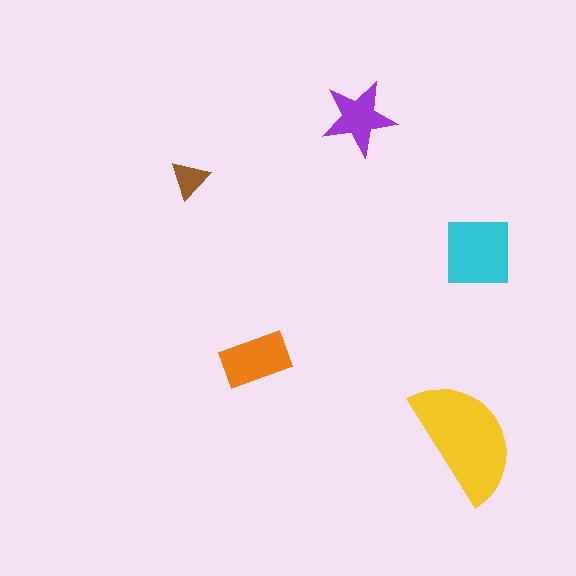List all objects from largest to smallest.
The yellow semicircle, the cyan square, the orange rectangle, the purple star, the brown triangle.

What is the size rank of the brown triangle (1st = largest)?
5th.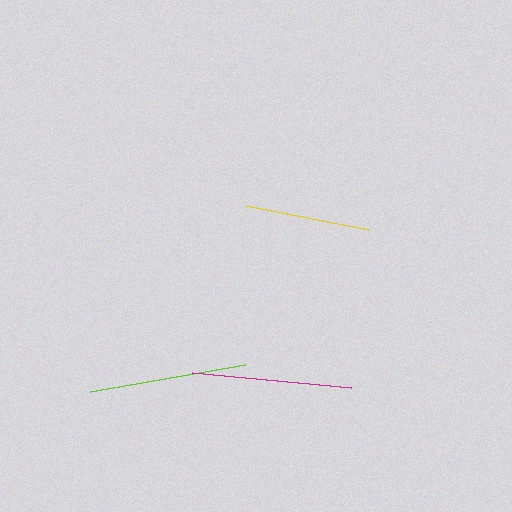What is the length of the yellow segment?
The yellow segment is approximately 124 pixels long.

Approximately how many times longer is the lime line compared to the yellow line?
The lime line is approximately 1.3 times the length of the yellow line.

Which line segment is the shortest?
The yellow line is the shortest at approximately 124 pixels.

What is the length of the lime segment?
The lime segment is approximately 157 pixels long.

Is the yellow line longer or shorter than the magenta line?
The magenta line is longer than the yellow line.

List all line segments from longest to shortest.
From longest to shortest: magenta, lime, yellow.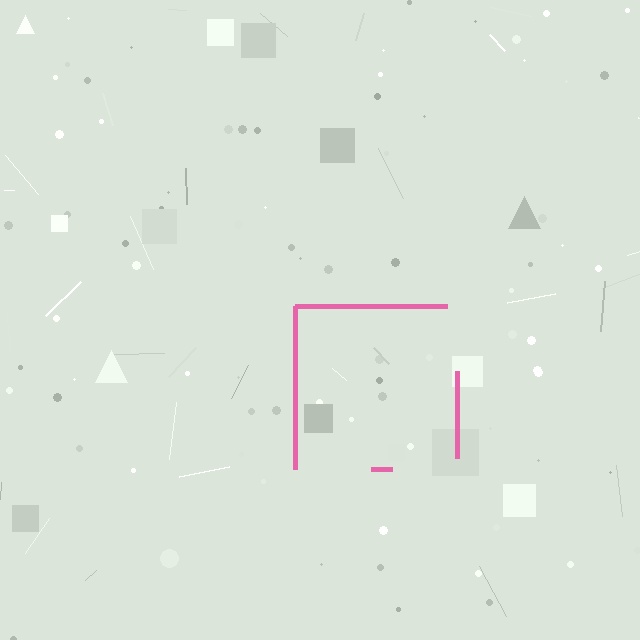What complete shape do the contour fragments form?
The contour fragments form a square.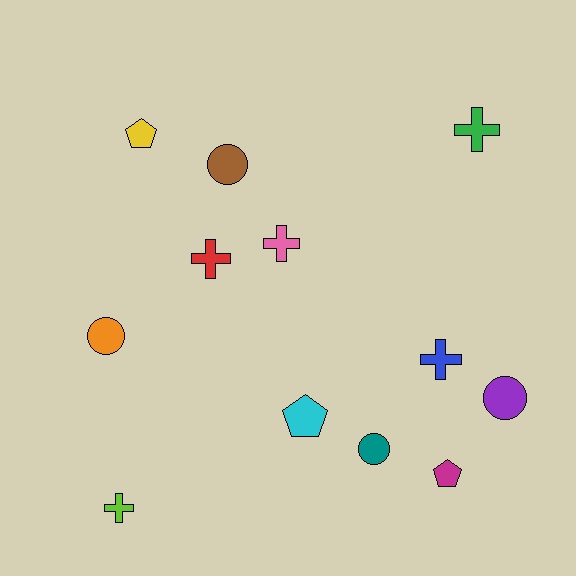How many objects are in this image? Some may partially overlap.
There are 12 objects.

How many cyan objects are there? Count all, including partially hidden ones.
There is 1 cyan object.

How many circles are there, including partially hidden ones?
There are 4 circles.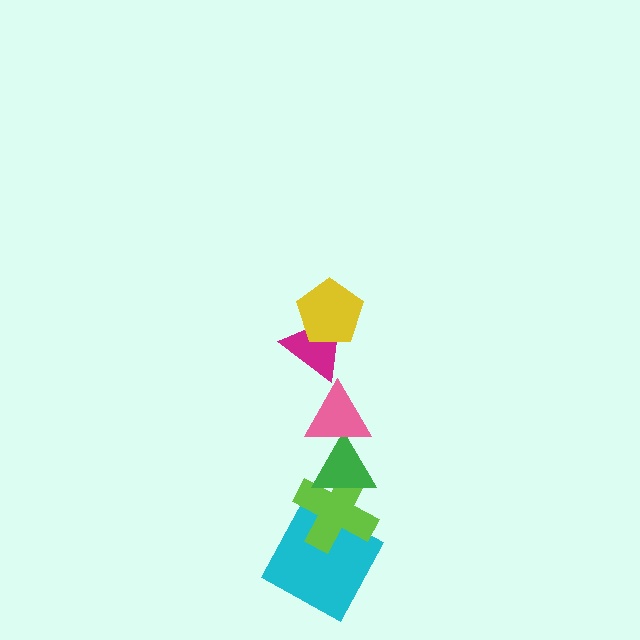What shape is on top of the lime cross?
The green triangle is on top of the lime cross.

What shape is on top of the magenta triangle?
The yellow pentagon is on top of the magenta triangle.